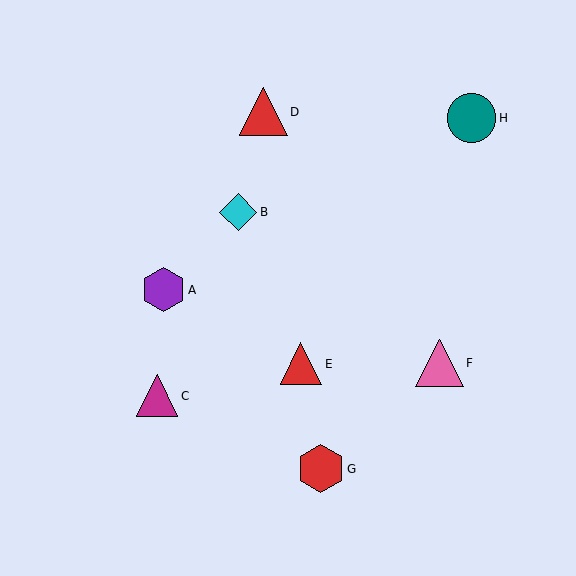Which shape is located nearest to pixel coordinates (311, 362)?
The red triangle (labeled E) at (301, 364) is nearest to that location.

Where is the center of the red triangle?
The center of the red triangle is at (301, 364).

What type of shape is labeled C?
Shape C is a magenta triangle.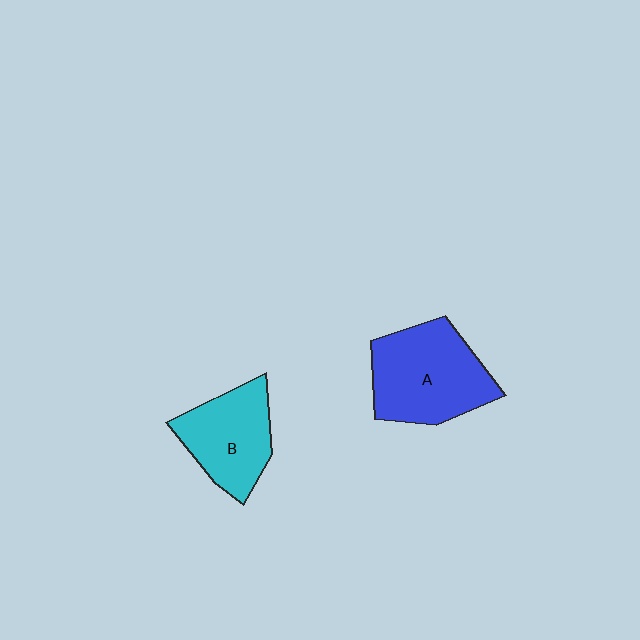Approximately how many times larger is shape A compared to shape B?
Approximately 1.3 times.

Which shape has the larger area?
Shape A (blue).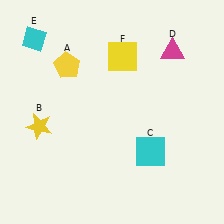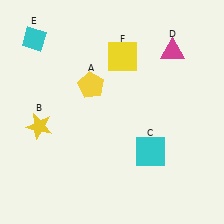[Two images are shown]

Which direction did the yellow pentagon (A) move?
The yellow pentagon (A) moved right.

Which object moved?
The yellow pentagon (A) moved right.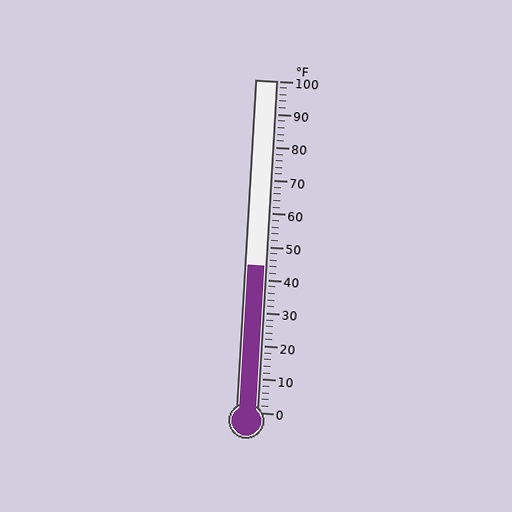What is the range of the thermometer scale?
The thermometer scale ranges from 0°F to 100°F.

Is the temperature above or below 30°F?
The temperature is above 30°F.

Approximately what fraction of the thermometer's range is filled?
The thermometer is filled to approximately 45% of its range.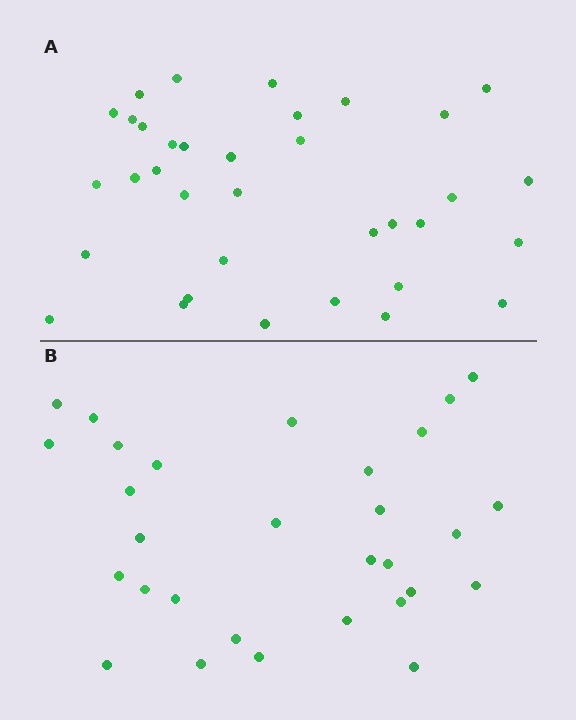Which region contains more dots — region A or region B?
Region A (the top region) has more dots.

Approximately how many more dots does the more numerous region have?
Region A has about 5 more dots than region B.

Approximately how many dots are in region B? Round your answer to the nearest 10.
About 30 dots.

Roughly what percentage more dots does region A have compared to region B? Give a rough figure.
About 15% more.